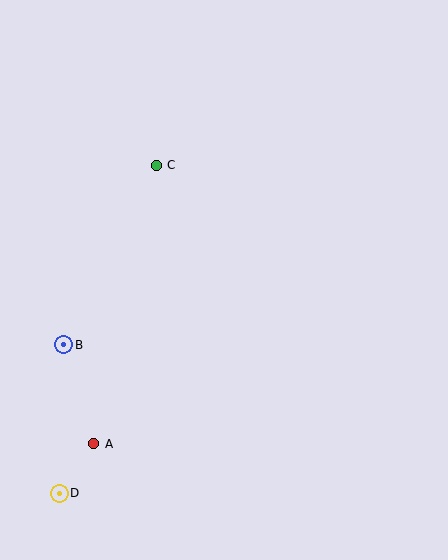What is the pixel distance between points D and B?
The distance between D and B is 149 pixels.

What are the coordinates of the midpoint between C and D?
The midpoint between C and D is at (108, 329).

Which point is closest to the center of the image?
Point C at (156, 165) is closest to the center.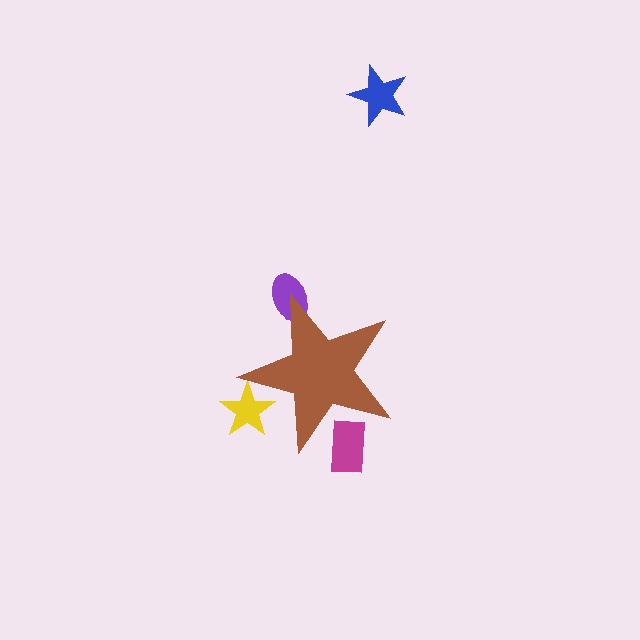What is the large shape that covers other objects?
A brown star.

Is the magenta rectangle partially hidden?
Yes, the magenta rectangle is partially hidden behind the brown star.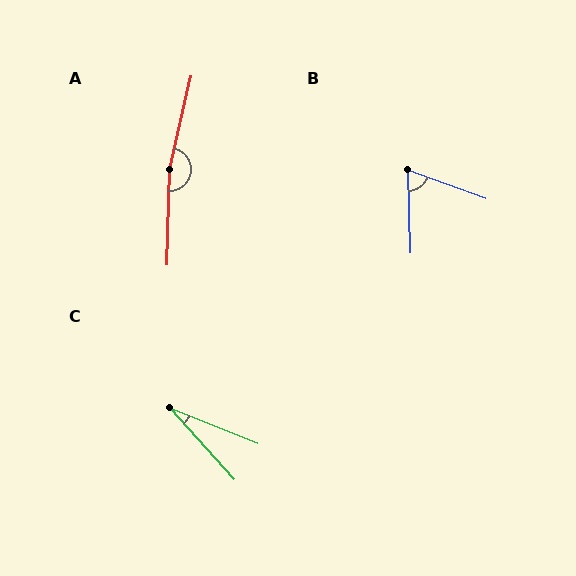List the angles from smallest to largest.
C (26°), B (69°), A (168°).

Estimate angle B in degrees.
Approximately 69 degrees.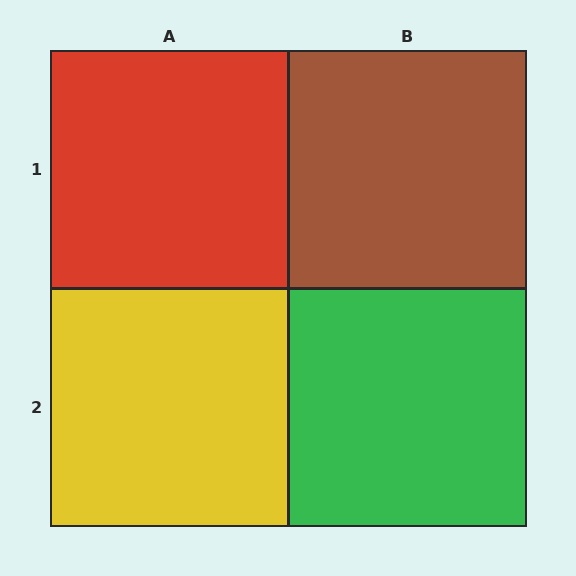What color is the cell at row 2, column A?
Yellow.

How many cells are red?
1 cell is red.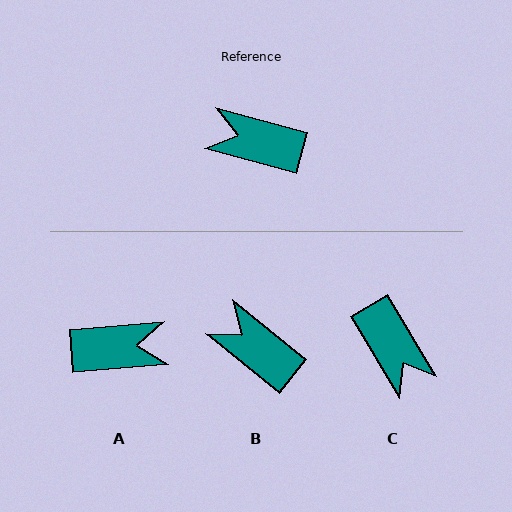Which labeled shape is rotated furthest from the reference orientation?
A, about 160 degrees away.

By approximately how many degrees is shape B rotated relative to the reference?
Approximately 23 degrees clockwise.